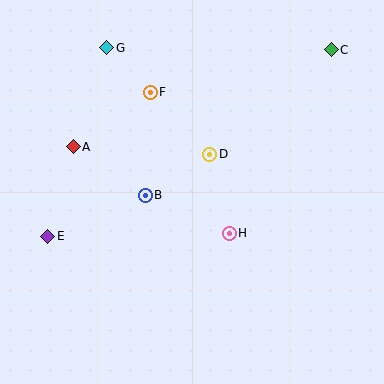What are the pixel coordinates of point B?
Point B is at (145, 195).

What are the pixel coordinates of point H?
Point H is at (229, 233).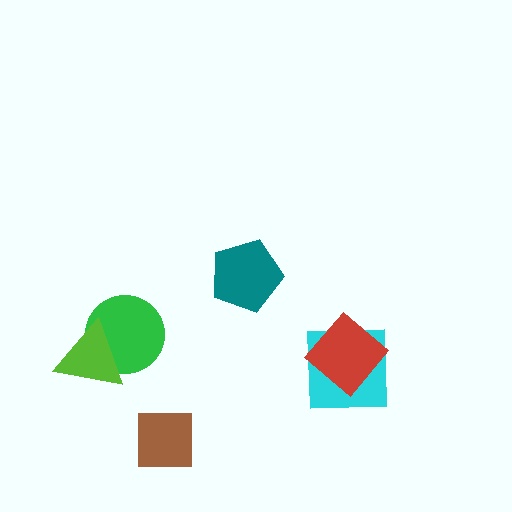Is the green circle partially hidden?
Yes, it is partially covered by another shape.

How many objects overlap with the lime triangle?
1 object overlaps with the lime triangle.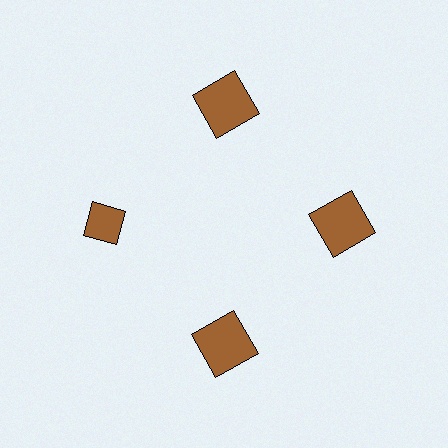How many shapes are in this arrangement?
There are 4 shapes arranged in a ring pattern.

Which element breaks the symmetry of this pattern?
The brown diamond at roughly the 9 o'clock position breaks the symmetry. All other shapes are brown squares.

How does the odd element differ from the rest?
It has a different shape: diamond instead of square.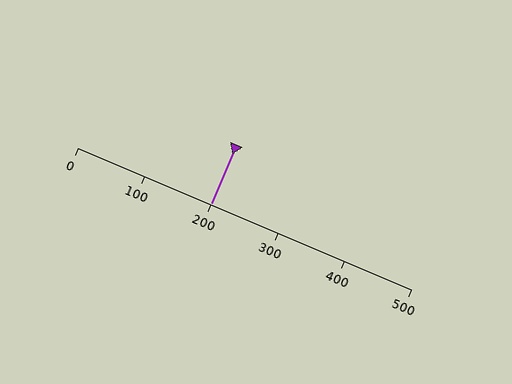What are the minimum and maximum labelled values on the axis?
The axis runs from 0 to 500.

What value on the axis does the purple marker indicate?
The marker indicates approximately 200.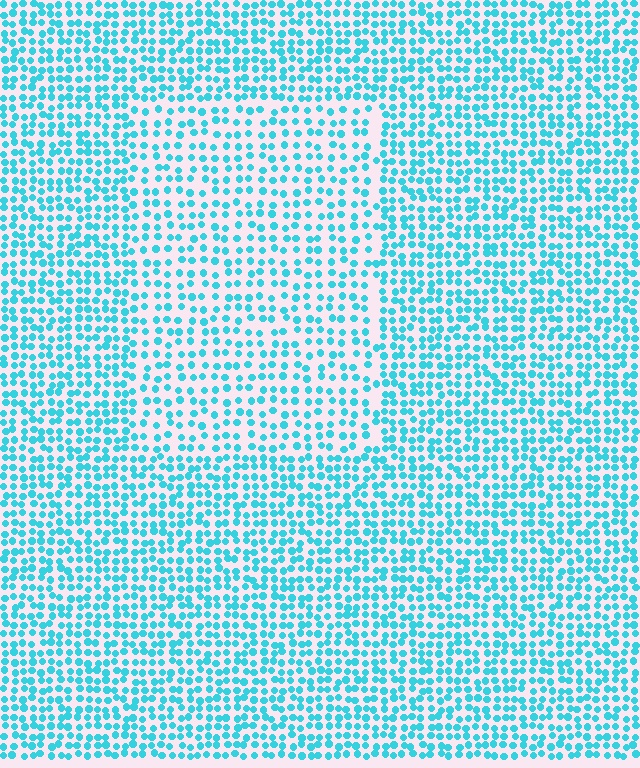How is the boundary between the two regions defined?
The boundary is defined by a change in element density (approximately 1.6x ratio). All elements are the same color, size, and shape.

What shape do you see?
I see a rectangle.